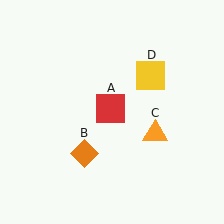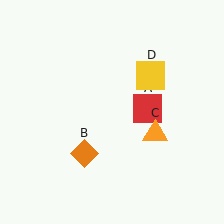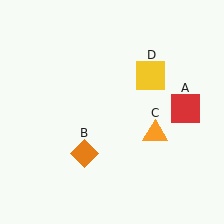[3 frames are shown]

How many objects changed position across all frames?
1 object changed position: red square (object A).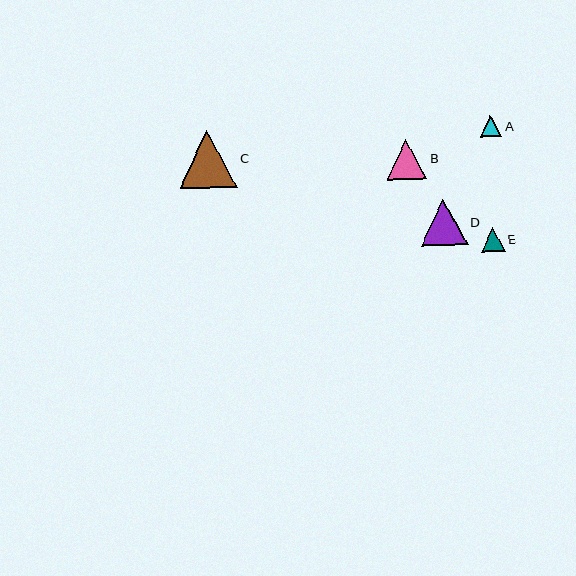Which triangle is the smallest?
Triangle A is the smallest with a size of approximately 22 pixels.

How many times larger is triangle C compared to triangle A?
Triangle C is approximately 2.7 times the size of triangle A.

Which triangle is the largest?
Triangle C is the largest with a size of approximately 57 pixels.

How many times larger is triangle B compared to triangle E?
Triangle B is approximately 1.6 times the size of triangle E.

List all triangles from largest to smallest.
From largest to smallest: C, D, B, E, A.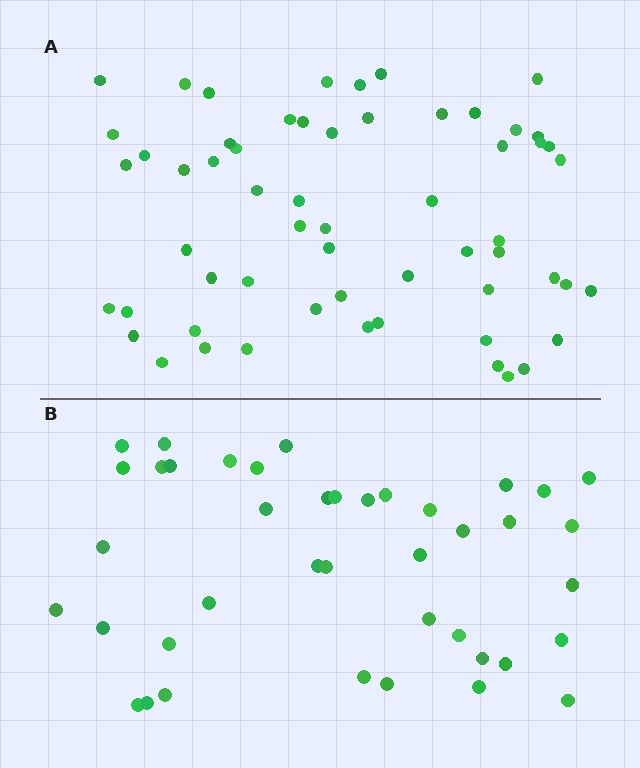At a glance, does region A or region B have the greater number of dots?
Region A (the top region) has more dots.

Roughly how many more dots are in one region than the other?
Region A has approximately 20 more dots than region B.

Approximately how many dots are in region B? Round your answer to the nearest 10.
About 40 dots. (The exact count is 41, which rounds to 40.)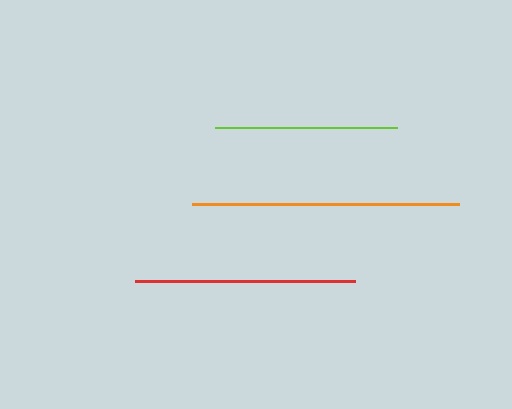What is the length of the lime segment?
The lime segment is approximately 182 pixels long.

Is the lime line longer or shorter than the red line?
The red line is longer than the lime line.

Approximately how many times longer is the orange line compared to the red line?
The orange line is approximately 1.2 times the length of the red line.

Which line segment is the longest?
The orange line is the longest at approximately 267 pixels.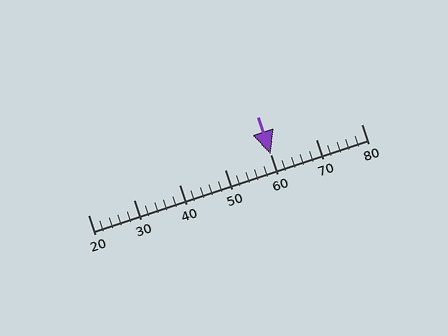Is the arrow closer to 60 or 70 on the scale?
The arrow is closer to 60.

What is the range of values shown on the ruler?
The ruler shows values from 20 to 80.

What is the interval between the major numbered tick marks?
The major tick marks are spaced 10 units apart.